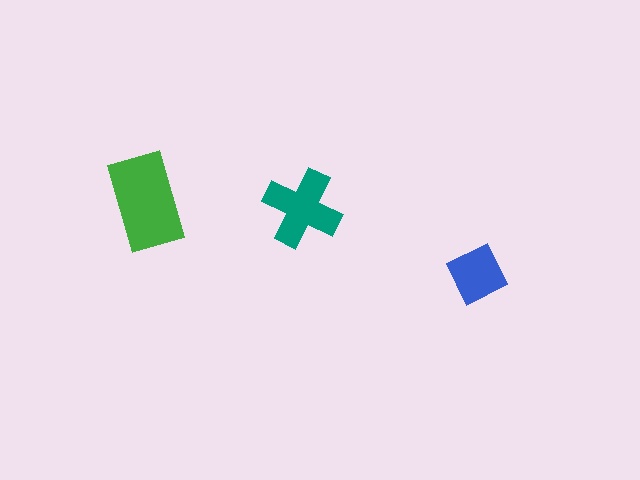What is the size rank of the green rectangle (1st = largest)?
1st.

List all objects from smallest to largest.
The blue square, the teal cross, the green rectangle.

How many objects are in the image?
There are 3 objects in the image.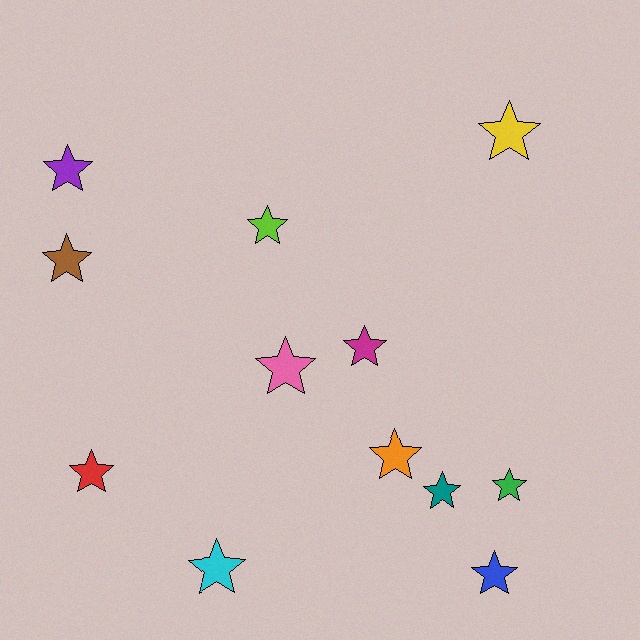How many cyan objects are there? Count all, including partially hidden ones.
There is 1 cyan object.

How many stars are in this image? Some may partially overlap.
There are 12 stars.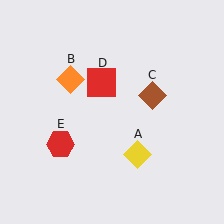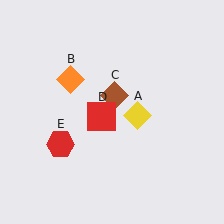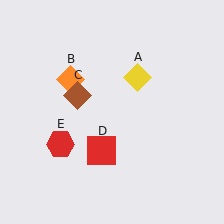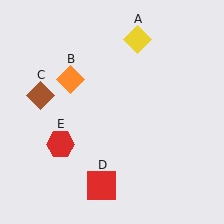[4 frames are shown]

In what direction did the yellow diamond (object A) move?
The yellow diamond (object A) moved up.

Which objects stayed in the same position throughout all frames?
Orange diamond (object B) and red hexagon (object E) remained stationary.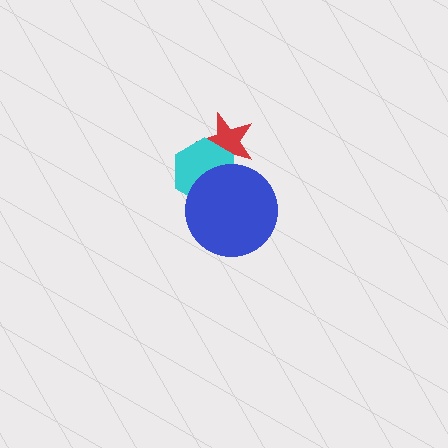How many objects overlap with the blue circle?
1 object overlaps with the blue circle.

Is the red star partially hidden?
Yes, it is partially covered by another shape.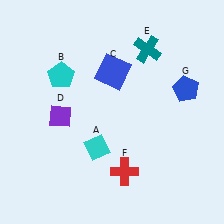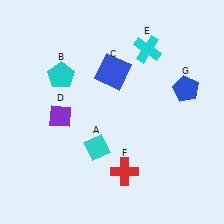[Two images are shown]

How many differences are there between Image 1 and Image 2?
There is 1 difference between the two images.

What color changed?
The cross (E) changed from teal in Image 1 to cyan in Image 2.